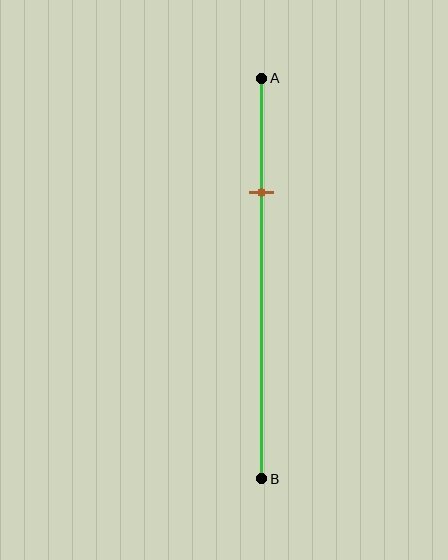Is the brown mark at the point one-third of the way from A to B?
No, the mark is at about 30% from A, not at the 33% one-third point.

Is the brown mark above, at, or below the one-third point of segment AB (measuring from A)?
The brown mark is above the one-third point of segment AB.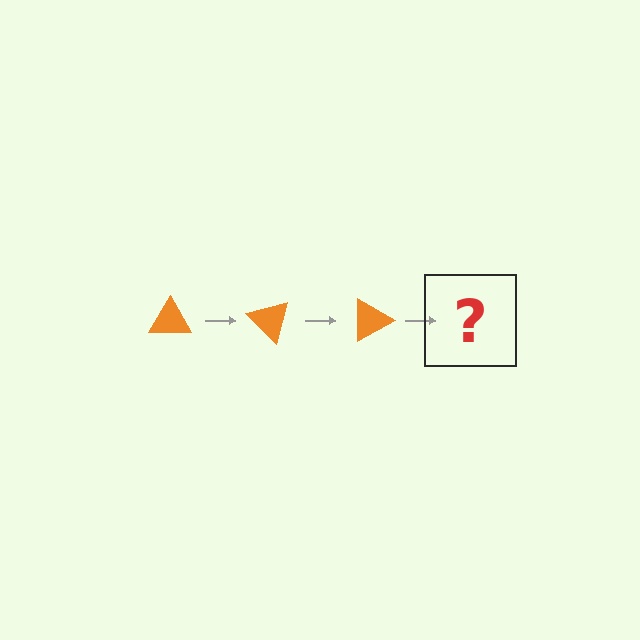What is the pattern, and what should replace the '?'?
The pattern is that the triangle rotates 45 degrees each step. The '?' should be an orange triangle rotated 135 degrees.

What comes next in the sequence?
The next element should be an orange triangle rotated 135 degrees.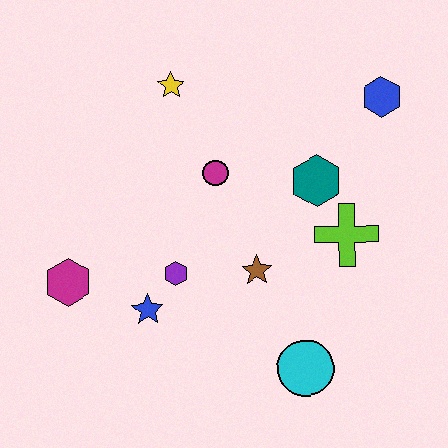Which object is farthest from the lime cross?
The magenta hexagon is farthest from the lime cross.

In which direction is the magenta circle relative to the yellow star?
The magenta circle is below the yellow star.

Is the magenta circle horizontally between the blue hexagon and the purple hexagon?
Yes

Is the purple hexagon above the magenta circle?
No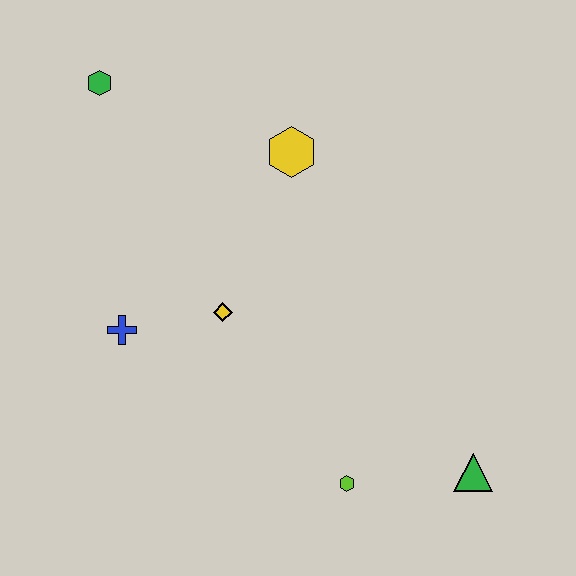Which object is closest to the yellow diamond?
The blue cross is closest to the yellow diamond.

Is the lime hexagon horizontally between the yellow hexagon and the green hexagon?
No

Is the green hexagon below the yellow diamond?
No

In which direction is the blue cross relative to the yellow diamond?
The blue cross is to the left of the yellow diamond.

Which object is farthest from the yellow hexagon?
The green triangle is farthest from the yellow hexagon.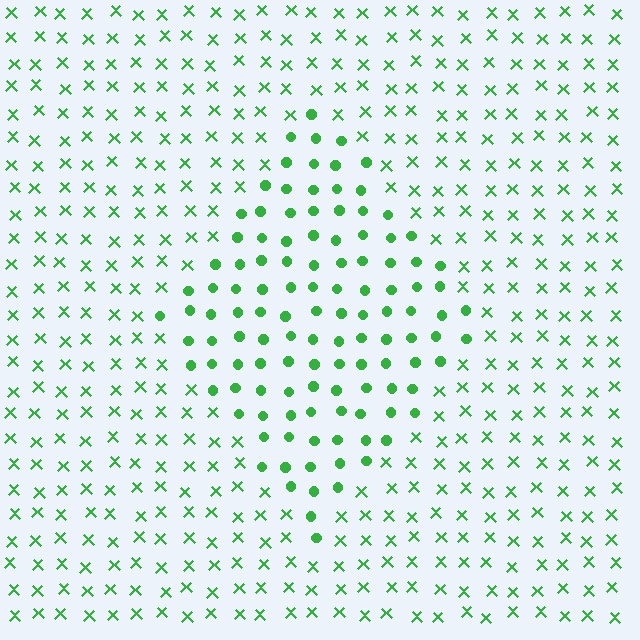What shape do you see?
I see a diamond.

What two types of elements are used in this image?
The image uses circles inside the diamond region and X marks outside it.